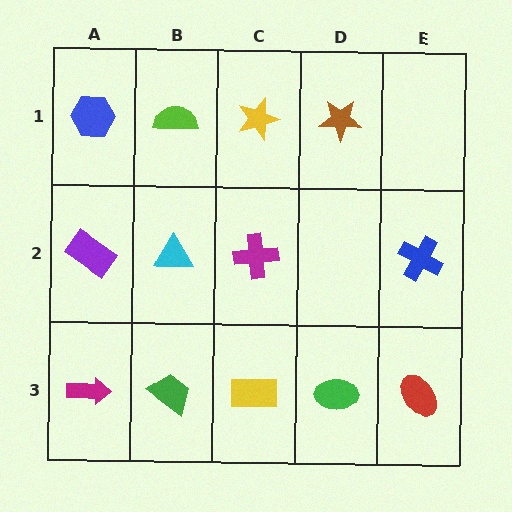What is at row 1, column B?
A lime semicircle.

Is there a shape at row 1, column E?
No, that cell is empty.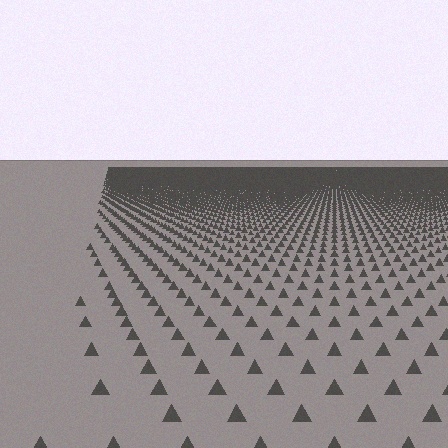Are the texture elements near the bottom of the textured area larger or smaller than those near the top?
Larger. Near the bottom, elements are closer to the viewer and appear at a bigger on-screen size.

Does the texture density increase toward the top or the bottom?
Density increases toward the top.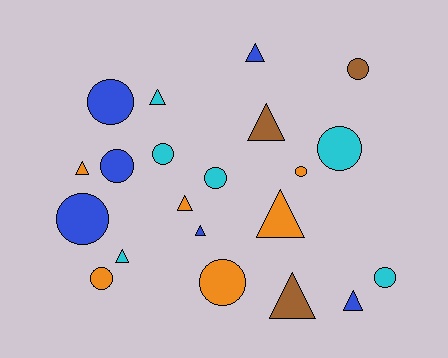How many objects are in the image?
There are 21 objects.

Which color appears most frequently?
Orange, with 6 objects.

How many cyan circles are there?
There are 4 cyan circles.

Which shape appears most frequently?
Circle, with 11 objects.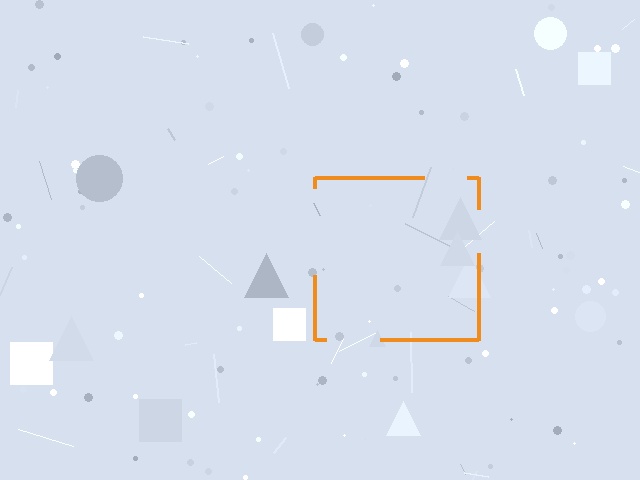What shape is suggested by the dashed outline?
The dashed outline suggests a square.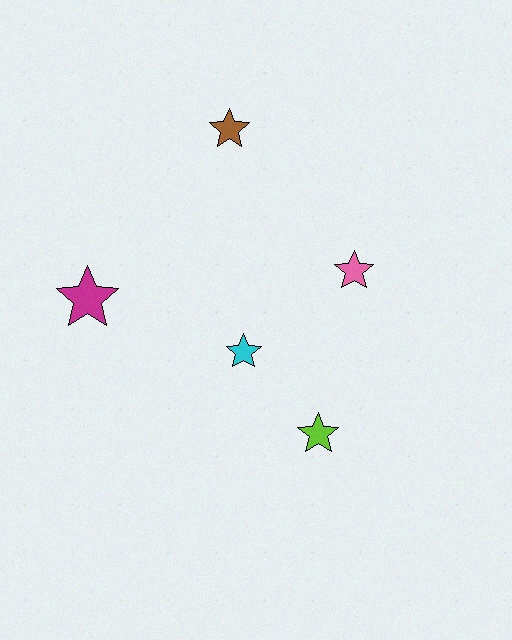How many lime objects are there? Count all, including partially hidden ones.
There is 1 lime object.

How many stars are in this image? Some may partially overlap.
There are 5 stars.